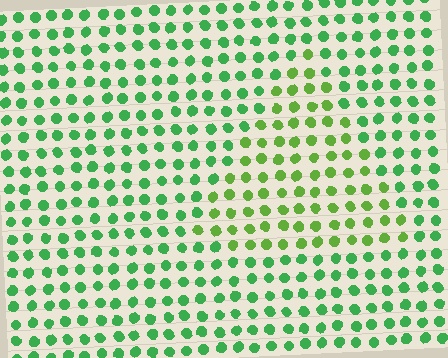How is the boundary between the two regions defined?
The boundary is defined purely by a slight shift in hue (about 31 degrees). Spacing, size, and orientation are identical on both sides.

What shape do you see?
I see a triangle.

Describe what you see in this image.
The image is filled with small green elements in a uniform arrangement. A triangle-shaped region is visible where the elements are tinted to a slightly different hue, forming a subtle color boundary.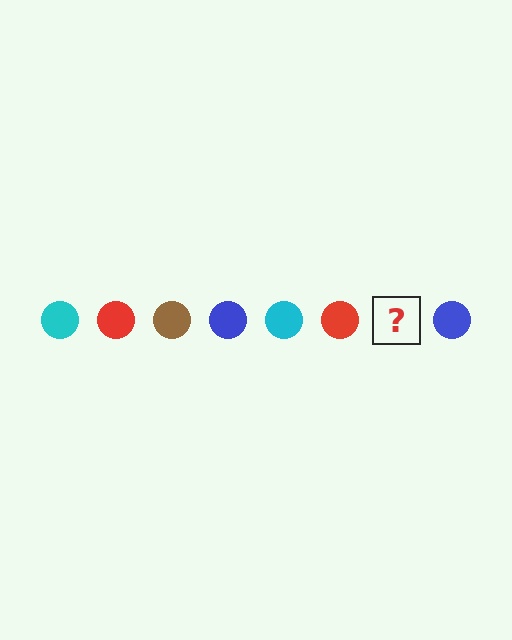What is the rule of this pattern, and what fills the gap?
The rule is that the pattern cycles through cyan, red, brown, blue circles. The gap should be filled with a brown circle.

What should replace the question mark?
The question mark should be replaced with a brown circle.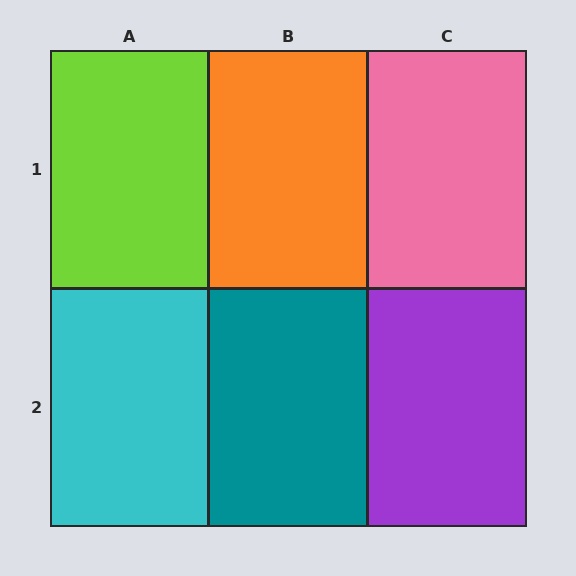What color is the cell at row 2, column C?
Purple.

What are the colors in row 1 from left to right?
Lime, orange, pink.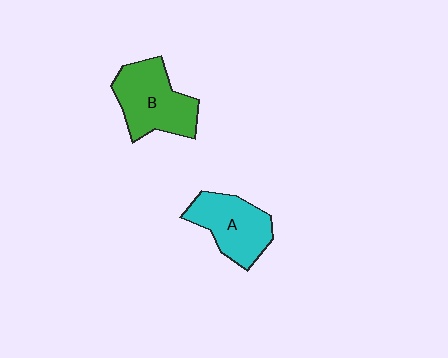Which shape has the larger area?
Shape B (green).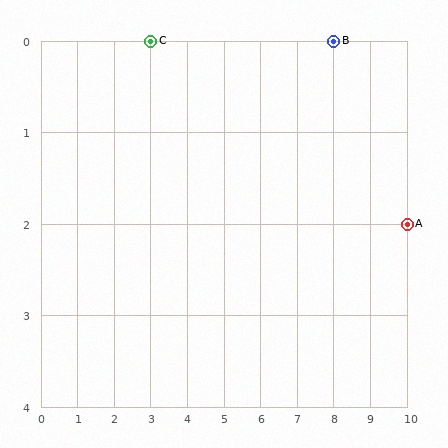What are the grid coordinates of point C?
Point C is at grid coordinates (3, 0).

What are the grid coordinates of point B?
Point B is at grid coordinates (8, 0).